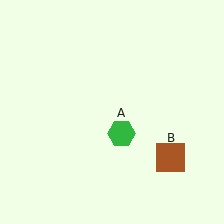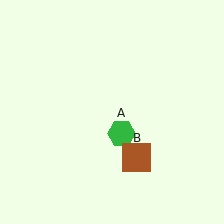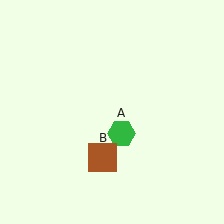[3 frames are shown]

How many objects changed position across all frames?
1 object changed position: brown square (object B).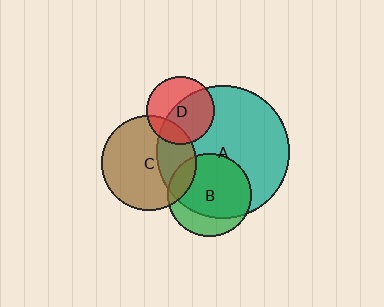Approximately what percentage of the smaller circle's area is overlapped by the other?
Approximately 20%.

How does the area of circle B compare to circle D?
Approximately 1.5 times.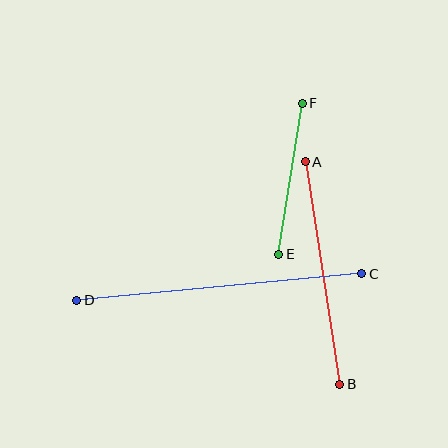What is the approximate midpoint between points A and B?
The midpoint is at approximately (323, 273) pixels.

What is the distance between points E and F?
The distance is approximately 153 pixels.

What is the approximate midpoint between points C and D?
The midpoint is at approximately (219, 287) pixels.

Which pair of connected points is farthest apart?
Points C and D are farthest apart.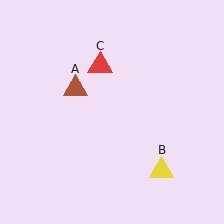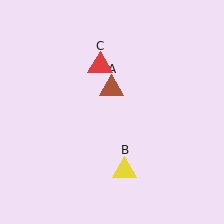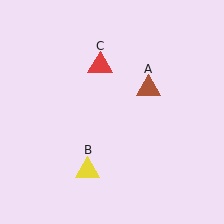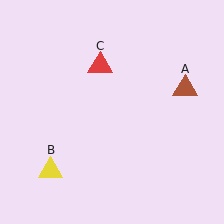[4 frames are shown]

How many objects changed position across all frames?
2 objects changed position: brown triangle (object A), yellow triangle (object B).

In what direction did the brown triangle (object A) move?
The brown triangle (object A) moved right.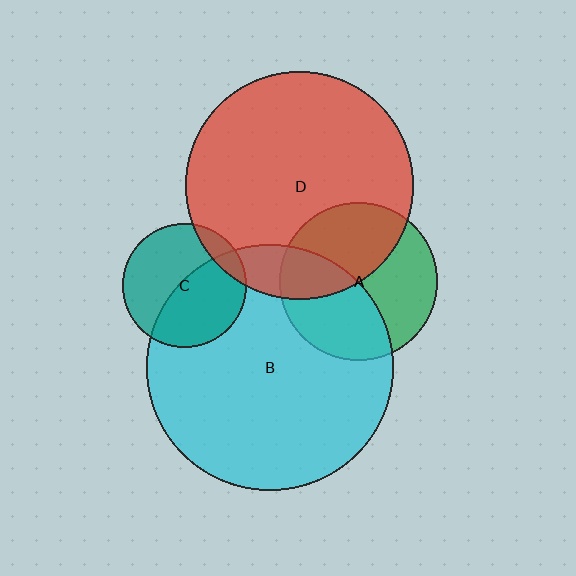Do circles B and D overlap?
Yes.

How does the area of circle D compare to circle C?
Approximately 3.4 times.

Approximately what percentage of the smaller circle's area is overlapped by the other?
Approximately 15%.